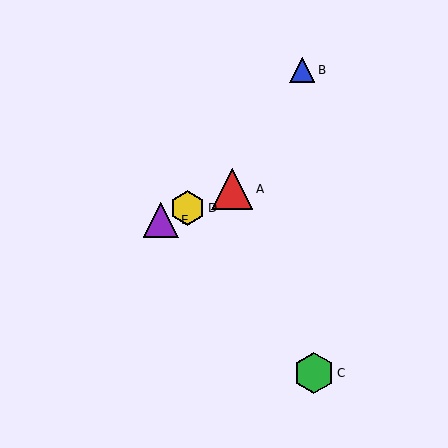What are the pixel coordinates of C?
Object C is at (314, 373).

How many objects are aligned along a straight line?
3 objects (A, D, E) are aligned along a straight line.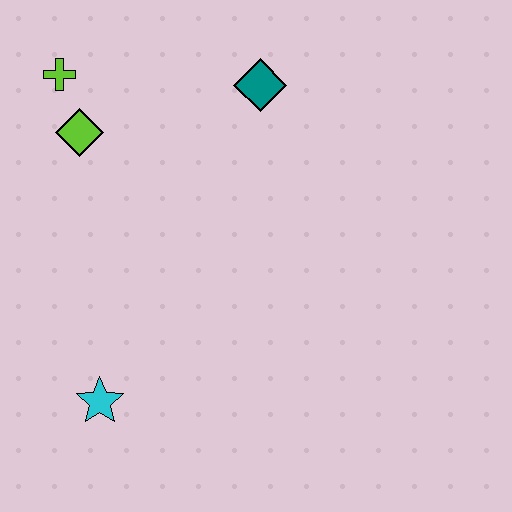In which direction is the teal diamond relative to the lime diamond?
The teal diamond is to the right of the lime diamond.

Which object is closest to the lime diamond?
The lime cross is closest to the lime diamond.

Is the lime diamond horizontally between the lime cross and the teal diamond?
Yes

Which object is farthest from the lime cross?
The cyan star is farthest from the lime cross.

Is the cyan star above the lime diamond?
No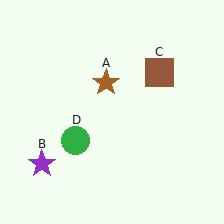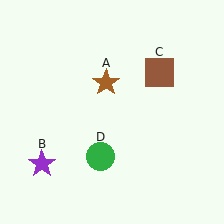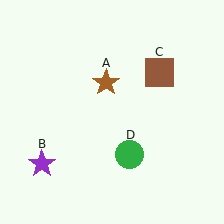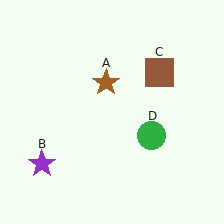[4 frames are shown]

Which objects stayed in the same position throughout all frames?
Brown star (object A) and purple star (object B) and brown square (object C) remained stationary.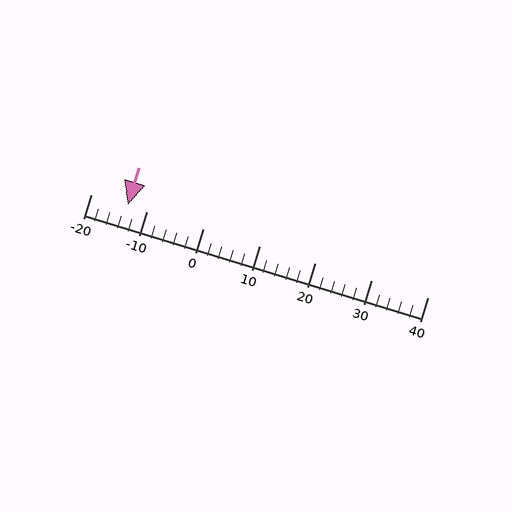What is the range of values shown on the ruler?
The ruler shows values from -20 to 40.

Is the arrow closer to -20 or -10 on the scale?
The arrow is closer to -10.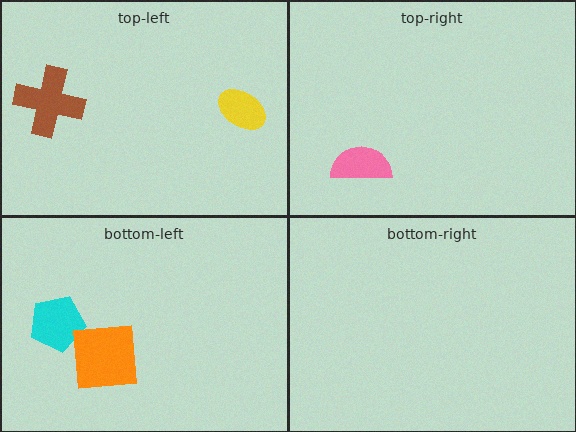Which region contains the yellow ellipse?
The top-left region.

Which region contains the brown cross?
The top-left region.